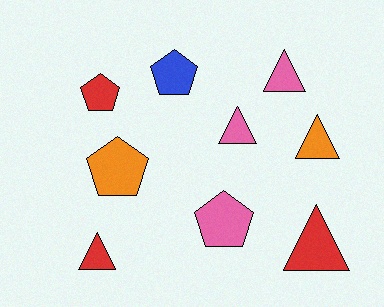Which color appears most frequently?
Red, with 3 objects.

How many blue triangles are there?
There are no blue triangles.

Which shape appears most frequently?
Triangle, with 5 objects.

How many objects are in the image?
There are 9 objects.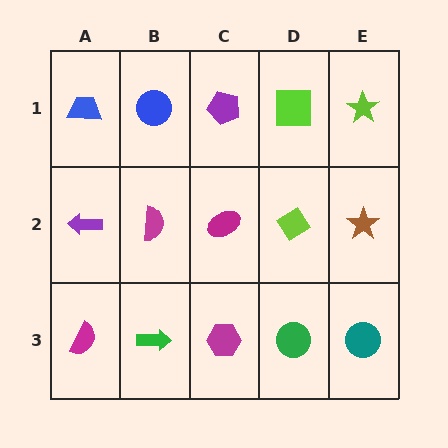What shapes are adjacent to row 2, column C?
A purple pentagon (row 1, column C), a magenta hexagon (row 3, column C), a magenta semicircle (row 2, column B), a lime diamond (row 2, column D).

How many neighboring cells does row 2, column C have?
4.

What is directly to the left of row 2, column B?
A purple arrow.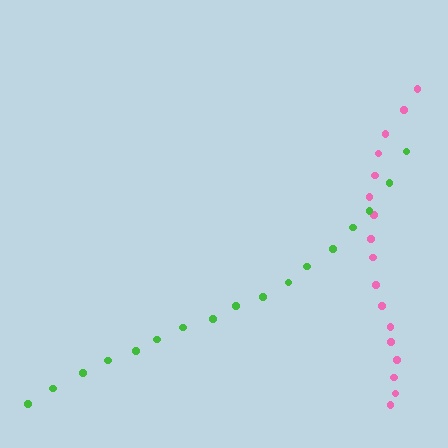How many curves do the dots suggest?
There are 2 distinct paths.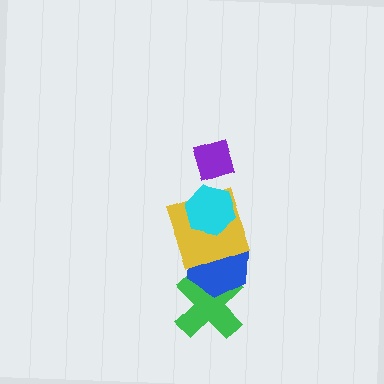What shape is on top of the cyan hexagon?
The purple diamond is on top of the cyan hexagon.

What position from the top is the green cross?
The green cross is 5th from the top.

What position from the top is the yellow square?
The yellow square is 3rd from the top.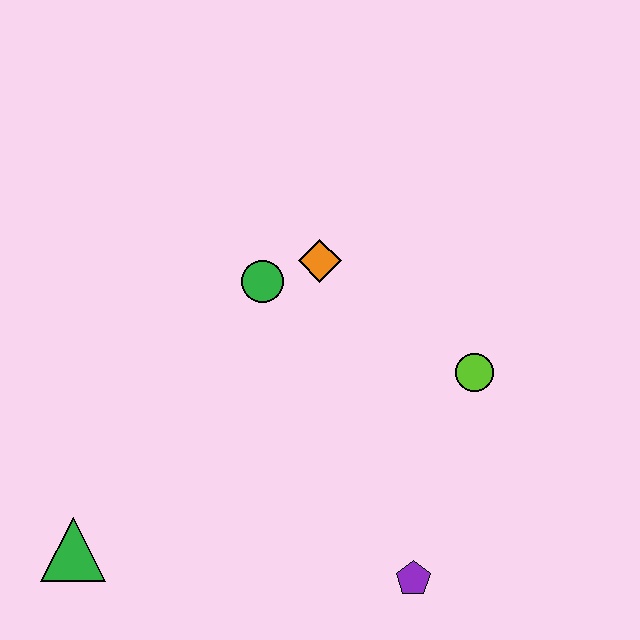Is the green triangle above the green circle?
No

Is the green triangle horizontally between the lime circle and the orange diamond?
No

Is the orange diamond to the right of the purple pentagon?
No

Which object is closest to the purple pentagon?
The lime circle is closest to the purple pentagon.